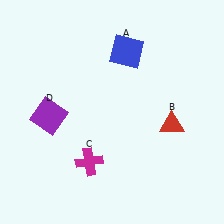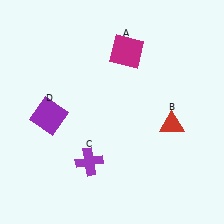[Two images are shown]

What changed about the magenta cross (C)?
In Image 1, C is magenta. In Image 2, it changed to purple.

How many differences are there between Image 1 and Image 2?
There are 2 differences between the two images.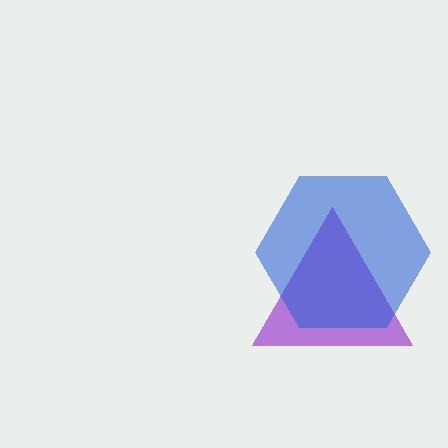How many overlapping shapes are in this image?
There are 2 overlapping shapes in the image.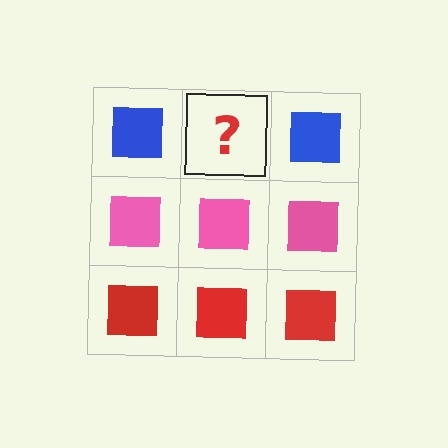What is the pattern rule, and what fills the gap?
The rule is that each row has a consistent color. The gap should be filled with a blue square.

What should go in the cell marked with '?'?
The missing cell should contain a blue square.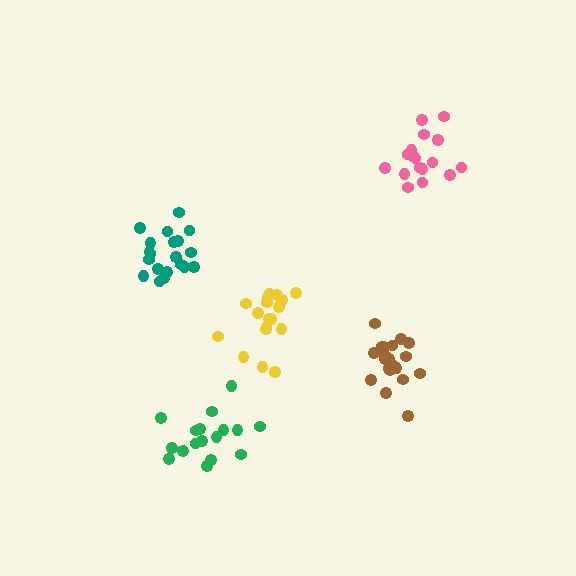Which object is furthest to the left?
The teal cluster is leftmost.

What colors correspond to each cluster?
The clusters are colored: teal, brown, green, pink, yellow.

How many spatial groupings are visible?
There are 5 spatial groupings.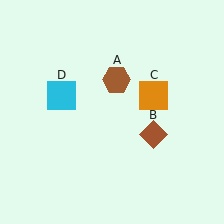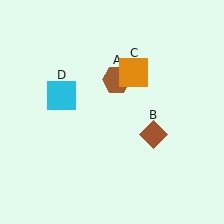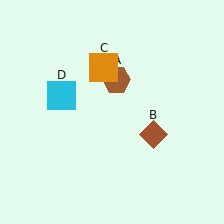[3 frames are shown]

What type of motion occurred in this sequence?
The orange square (object C) rotated counterclockwise around the center of the scene.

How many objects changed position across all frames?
1 object changed position: orange square (object C).